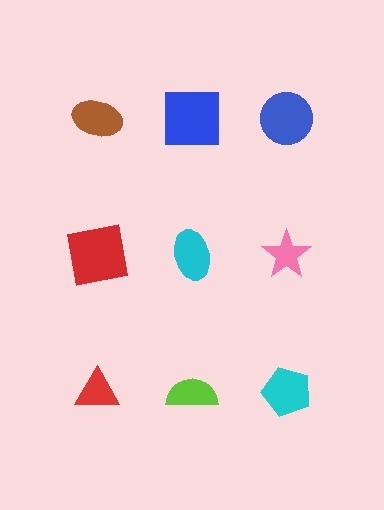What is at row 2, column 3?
A pink star.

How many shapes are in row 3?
3 shapes.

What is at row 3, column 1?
A red triangle.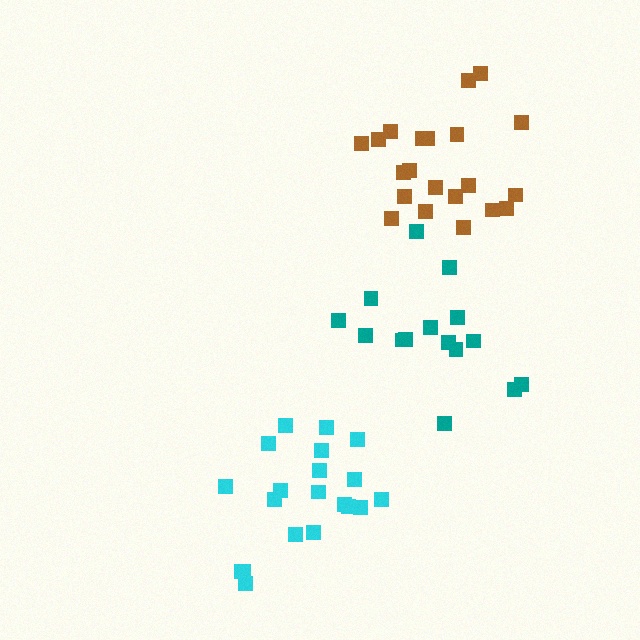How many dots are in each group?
Group 1: 20 dots, Group 2: 21 dots, Group 3: 15 dots (56 total).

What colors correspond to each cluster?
The clusters are colored: cyan, brown, teal.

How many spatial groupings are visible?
There are 3 spatial groupings.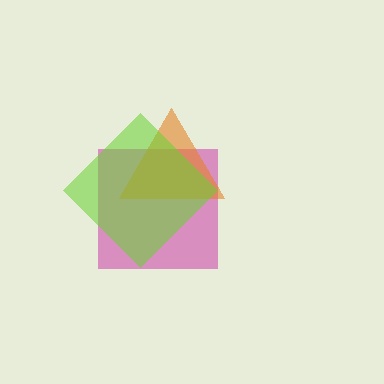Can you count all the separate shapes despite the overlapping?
Yes, there are 3 separate shapes.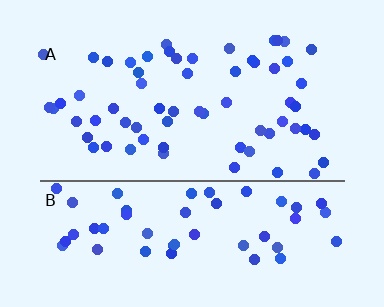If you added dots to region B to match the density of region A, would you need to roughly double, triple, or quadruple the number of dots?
Approximately double.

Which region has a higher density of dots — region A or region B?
A (the top).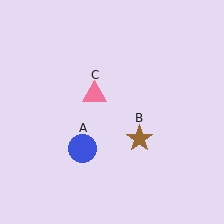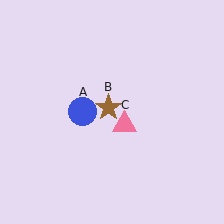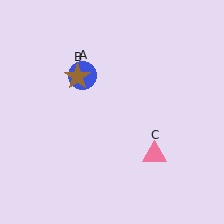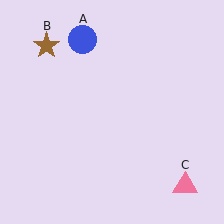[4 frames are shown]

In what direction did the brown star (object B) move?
The brown star (object B) moved up and to the left.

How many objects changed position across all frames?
3 objects changed position: blue circle (object A), brown star (object B), pink triangle (object C).